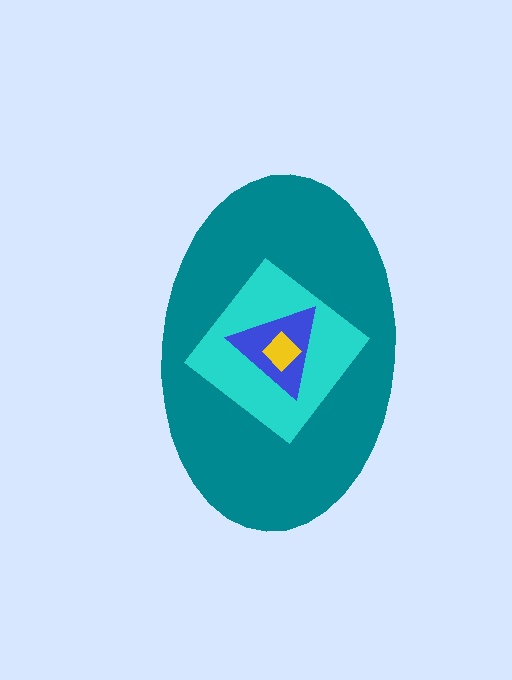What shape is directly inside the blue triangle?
The yellow diamond.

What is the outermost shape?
The teal ellipse.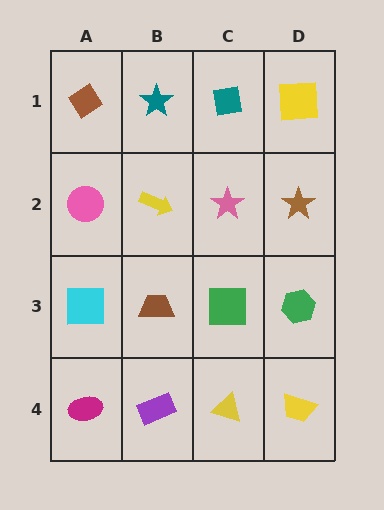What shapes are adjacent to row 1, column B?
A yellow arrow (row 2, column B), a brown diamond (row 1, column A), a teal square (row 1, column C).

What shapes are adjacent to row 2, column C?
A teal square (row 1, column C), a green square (row 3, column C), a yellow arrow (row 2, column B), a brown star (row 2, column D).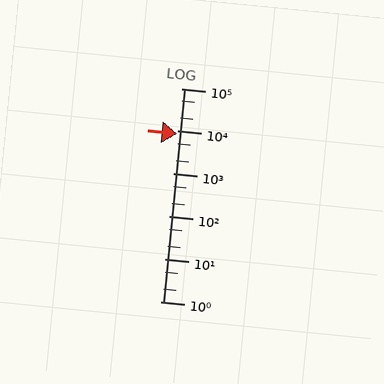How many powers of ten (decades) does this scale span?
The scale spans 5 decades, from 1 to 100000.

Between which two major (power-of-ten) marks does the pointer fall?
The pointer is between 1000 and 10000.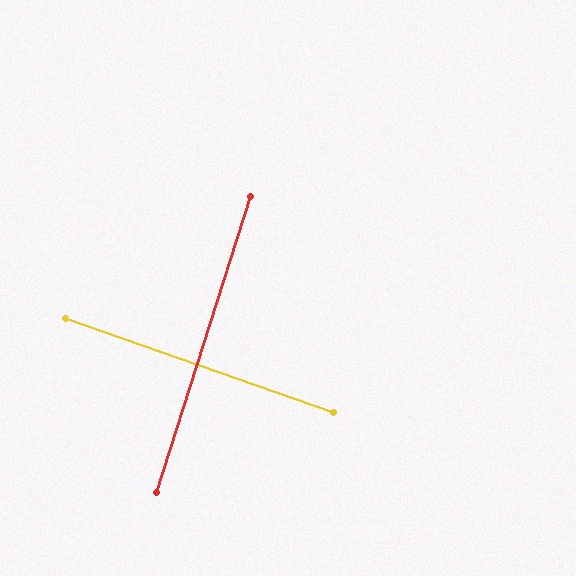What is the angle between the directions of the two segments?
Approximately 88 degrees.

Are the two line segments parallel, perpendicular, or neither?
Perpendicular — they meet at approximately 88°.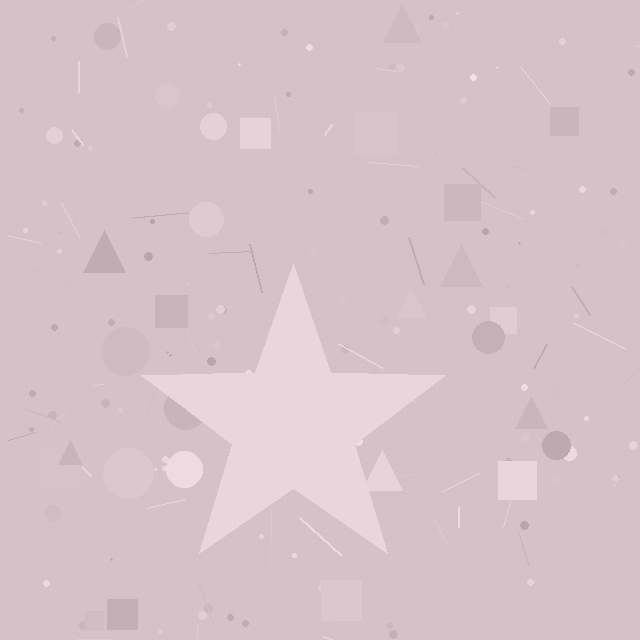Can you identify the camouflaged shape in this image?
The camouflaged shape is a star.